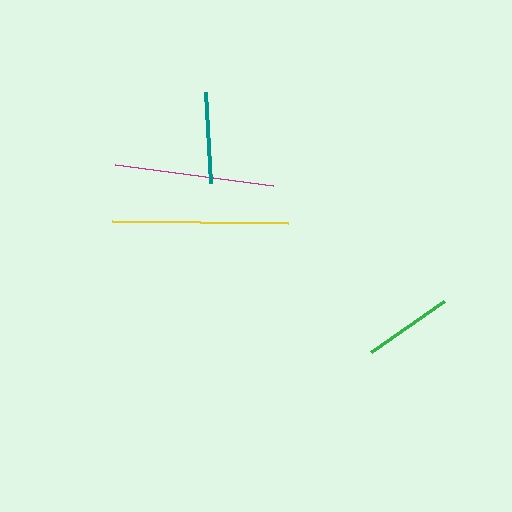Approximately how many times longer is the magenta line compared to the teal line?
The magenta line is approximately 1.8 times the length of the teal line.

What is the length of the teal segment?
The teal segment is approximately 91 pixels long.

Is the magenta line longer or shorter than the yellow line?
The yellow line is longer than the magenta line.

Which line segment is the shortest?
The green line is the shortest at approximately 90 pixels.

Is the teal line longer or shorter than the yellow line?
The yellow line is longer than the teal line.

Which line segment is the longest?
The yellow line is the longest at approximately 176 pixels.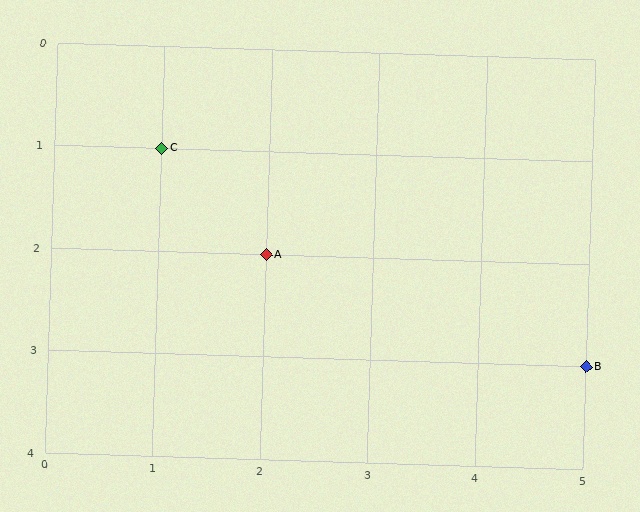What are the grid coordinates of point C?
Point C is at grid coordinates (1, 1).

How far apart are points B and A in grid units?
Points B and A are 3 columns and 1 row apart (about 3.2 grid units diagonally).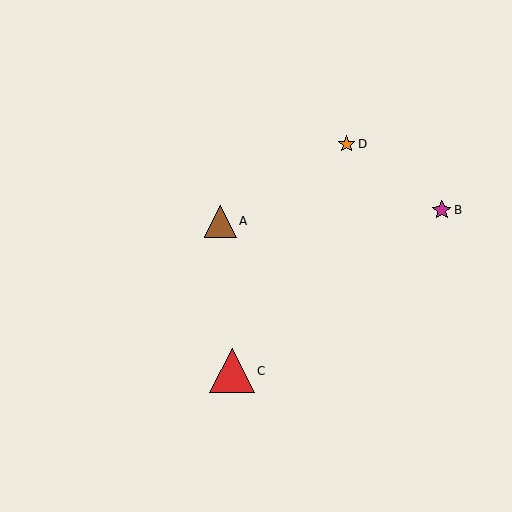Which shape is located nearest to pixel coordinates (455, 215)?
The magenta star (labeled B) at (442, 210) is nearest to that location.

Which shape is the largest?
The red triangle (labeled C) is the largest.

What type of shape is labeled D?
Shape D is an orange star.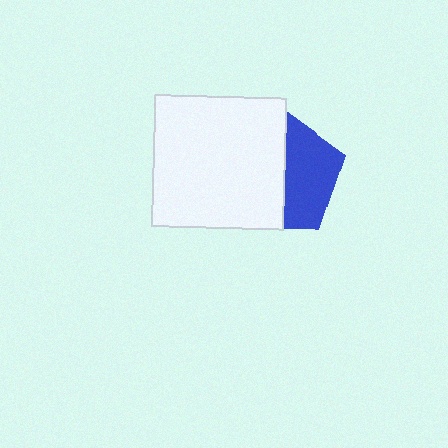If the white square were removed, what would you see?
You would see the complete blue pentagon.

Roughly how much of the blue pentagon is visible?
About half of it is visible (roughly 46%).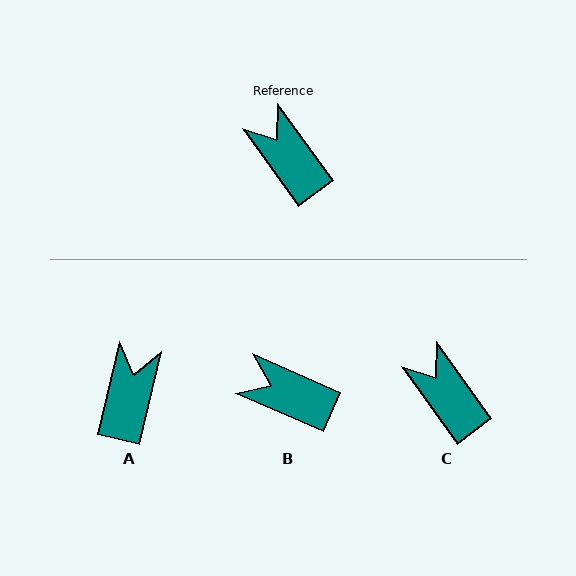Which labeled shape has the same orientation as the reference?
C.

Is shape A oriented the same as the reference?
No, it is off by about 49 degrees.